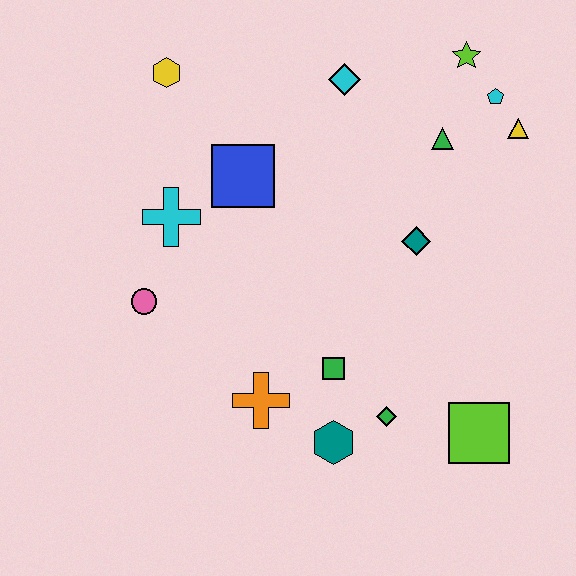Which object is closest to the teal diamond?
The green triangle is closest to the teal diamond.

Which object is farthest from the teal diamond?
The yellow hexagon is farthest from the teal diamond.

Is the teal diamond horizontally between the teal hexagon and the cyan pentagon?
Yes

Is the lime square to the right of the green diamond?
Yes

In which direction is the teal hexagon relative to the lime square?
The teal hexagon is to the left of the lime square.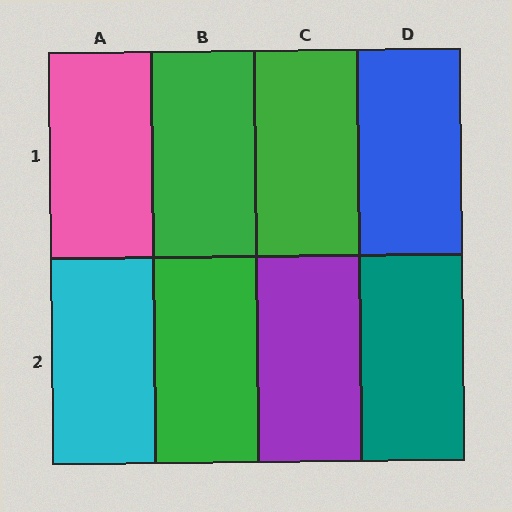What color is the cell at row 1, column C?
Green.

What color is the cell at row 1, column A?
Pink.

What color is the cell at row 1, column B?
Green.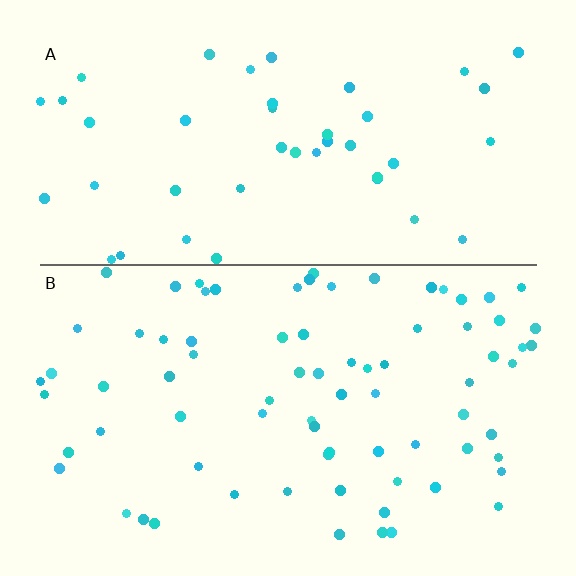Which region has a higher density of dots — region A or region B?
B (the bottom).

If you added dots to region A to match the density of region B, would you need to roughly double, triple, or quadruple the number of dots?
Approximately double.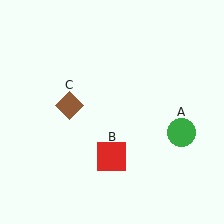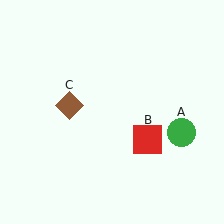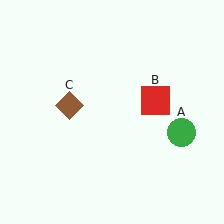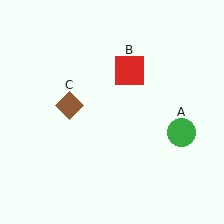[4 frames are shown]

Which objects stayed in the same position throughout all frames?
Green circle (object A) and brown diamond (object C) remained stationary.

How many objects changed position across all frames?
1 object changed position: red square (object B).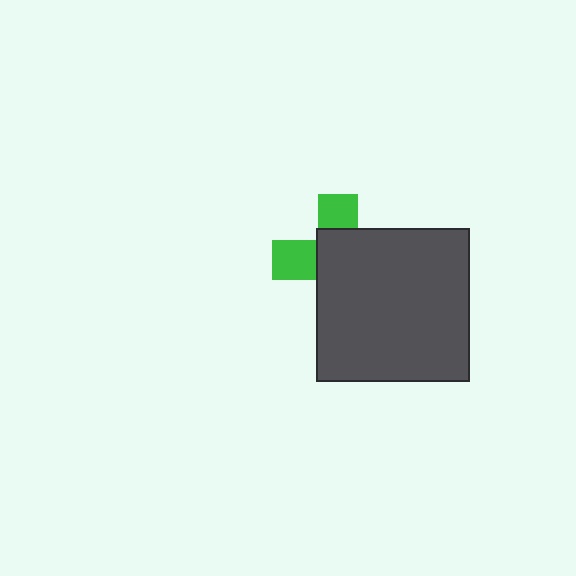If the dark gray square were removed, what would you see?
You would see the complete green cross.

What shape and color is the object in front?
The object in front is a dark gray square.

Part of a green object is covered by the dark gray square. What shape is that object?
It is a cross.